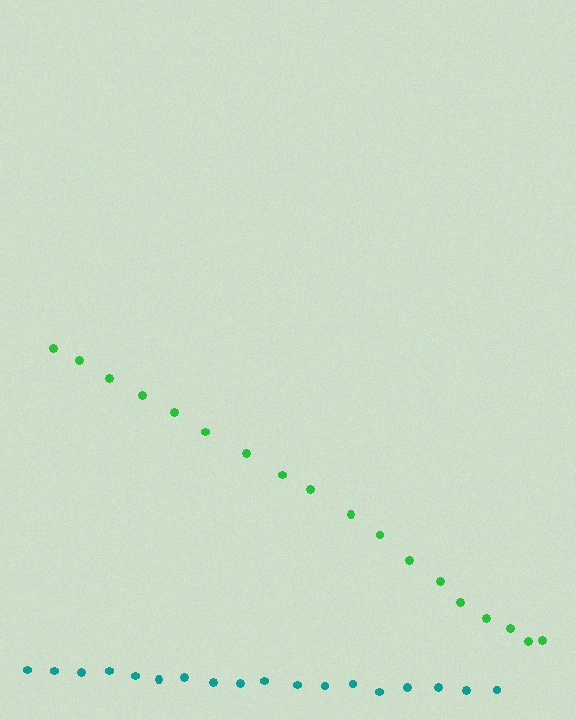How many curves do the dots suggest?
There are 2 distinct paths.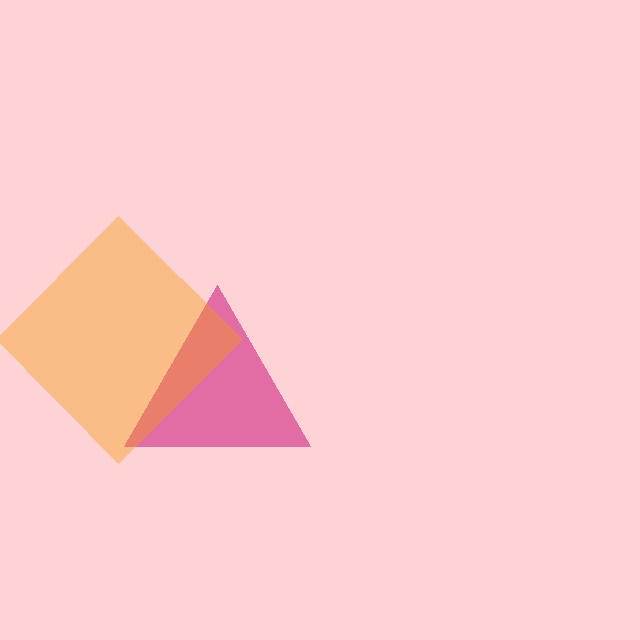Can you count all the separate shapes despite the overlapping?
Yes, there are 2 separate shapes.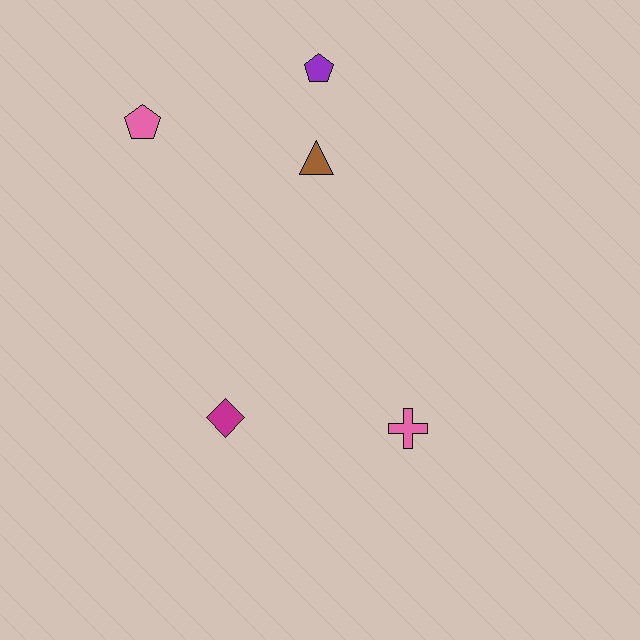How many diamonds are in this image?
There is 1 diamond.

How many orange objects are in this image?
There are no orange objects.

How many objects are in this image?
There are 5 objects.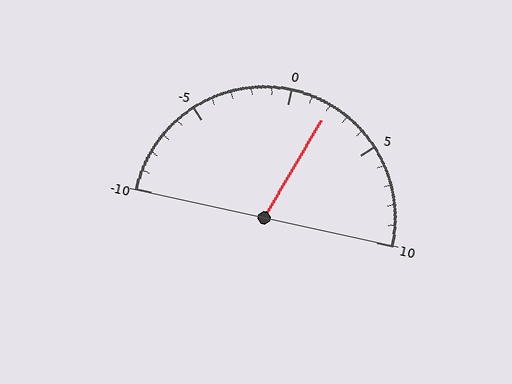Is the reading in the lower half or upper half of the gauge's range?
The reading is in the upper half of the range (-10 to 10).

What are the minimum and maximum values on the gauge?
The gauge ranges from -10 to 10.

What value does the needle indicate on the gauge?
The needle indicates approximately 2.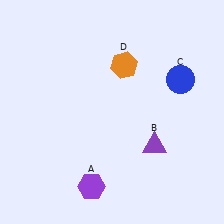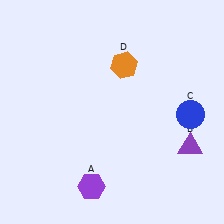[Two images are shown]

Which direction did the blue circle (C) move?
The blue circle (C) moved down.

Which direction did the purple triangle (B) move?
The purple triangle (B) moved right.